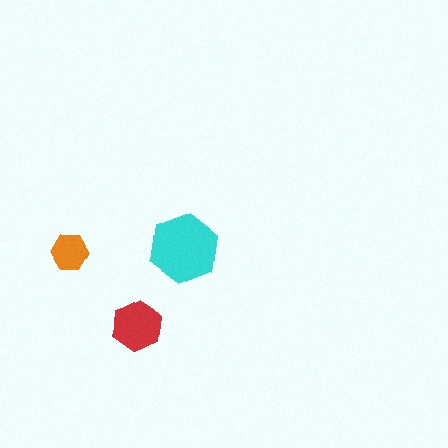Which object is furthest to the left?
The orange hexagon is leftmost.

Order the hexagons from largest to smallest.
the cyan one, the red one, the orange one.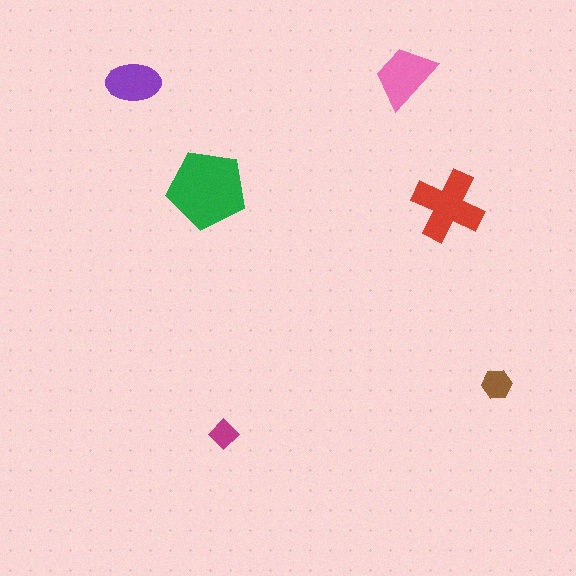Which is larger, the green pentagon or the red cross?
The green pentagon.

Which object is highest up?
The pink trapezoid is topmost.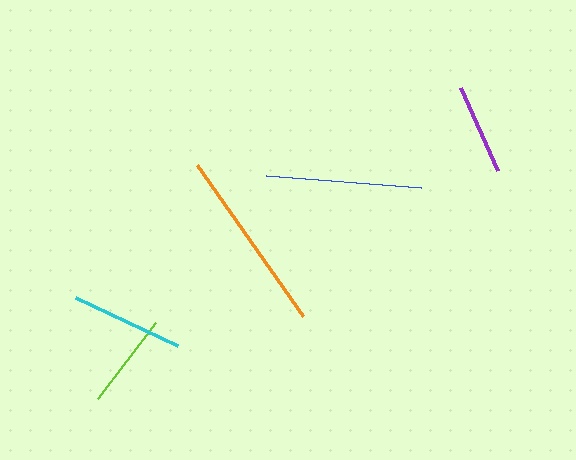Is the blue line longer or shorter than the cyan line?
The blue line is longer than the cyan line.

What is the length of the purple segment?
The purple segment is approximately 91 pixels long.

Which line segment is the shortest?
The purple line is the shortest at approximately 91 pixels.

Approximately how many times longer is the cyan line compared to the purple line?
The cyan line is approximately 1.2 times the length of the purple line.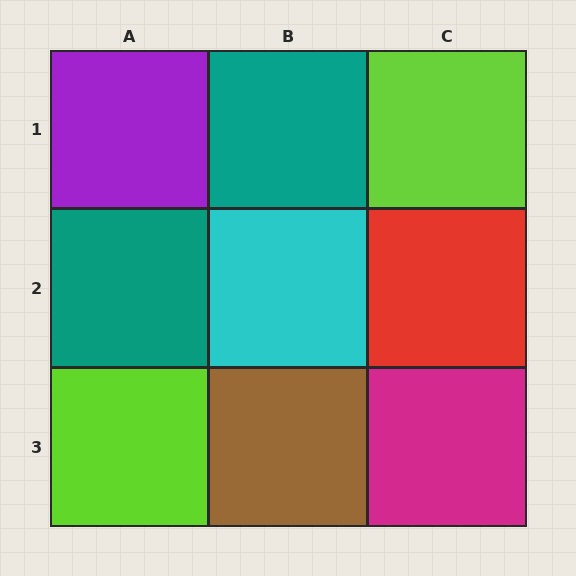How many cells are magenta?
1 cell is magenta.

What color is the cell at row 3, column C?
Magenta.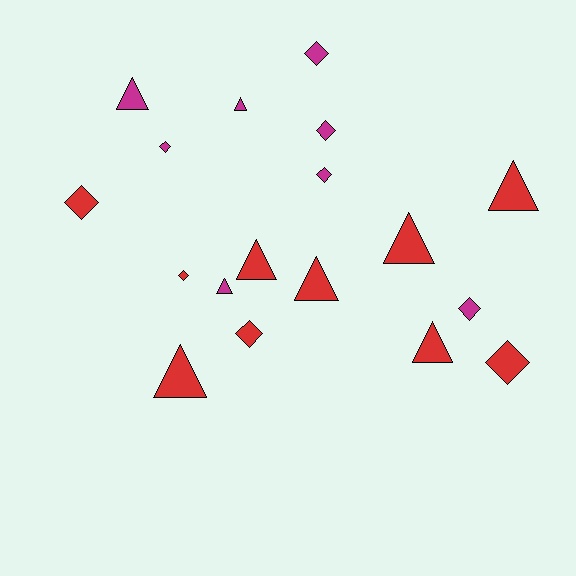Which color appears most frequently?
Red, with 10 objects.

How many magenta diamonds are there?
There are 5 magenta diamonds.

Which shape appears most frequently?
Triangle, with 9 objects.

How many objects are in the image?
There are 18 objects.